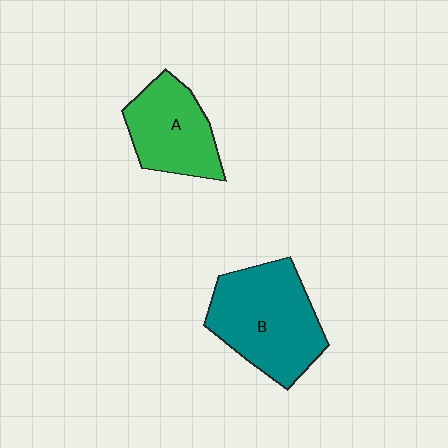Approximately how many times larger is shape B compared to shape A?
Approximately 1.4 times.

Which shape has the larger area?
Shape B (teal).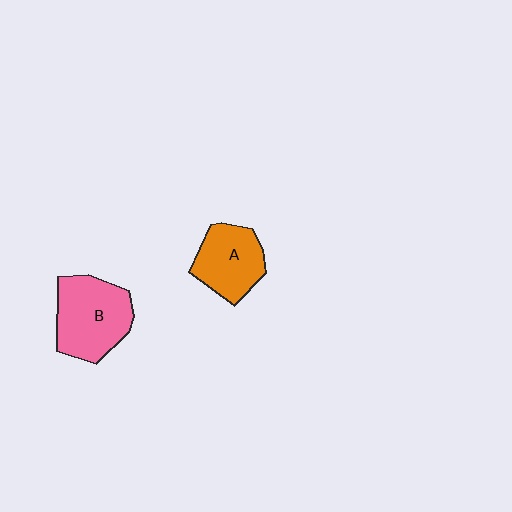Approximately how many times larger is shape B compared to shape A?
Approximately 1.3 times.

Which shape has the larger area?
Shape B (pink).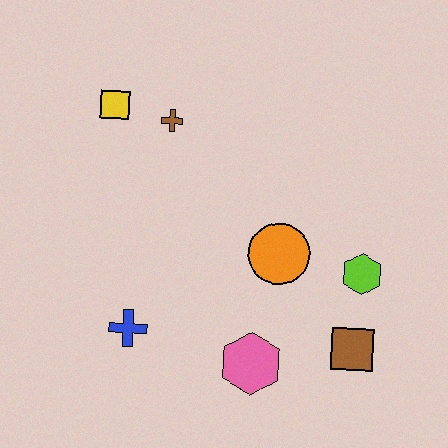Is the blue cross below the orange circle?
Yes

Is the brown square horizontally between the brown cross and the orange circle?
No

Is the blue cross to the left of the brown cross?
Yes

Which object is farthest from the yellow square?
The brown square is farthest from the yellow square.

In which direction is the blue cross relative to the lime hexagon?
The blue cross is to the left of the lime hexagon.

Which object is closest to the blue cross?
The pink hexagon is closest to the blue cross.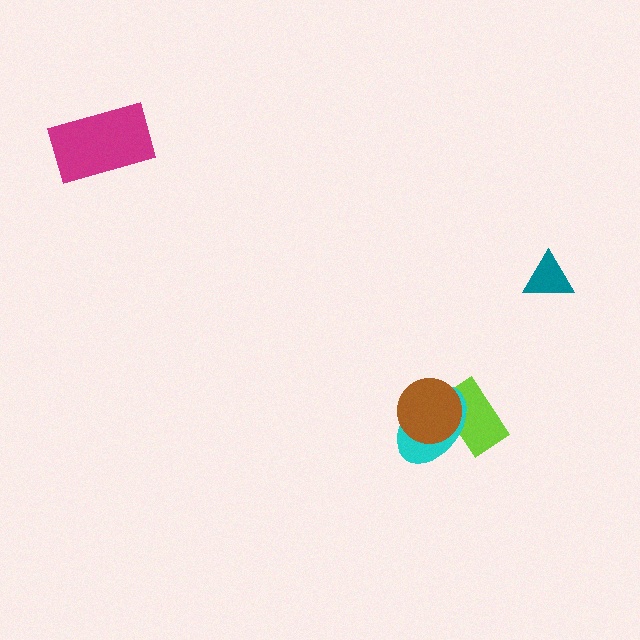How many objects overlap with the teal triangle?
0 objects overlap with the teal triangle.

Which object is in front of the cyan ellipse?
The brown circle is in front of the cyan ellipse.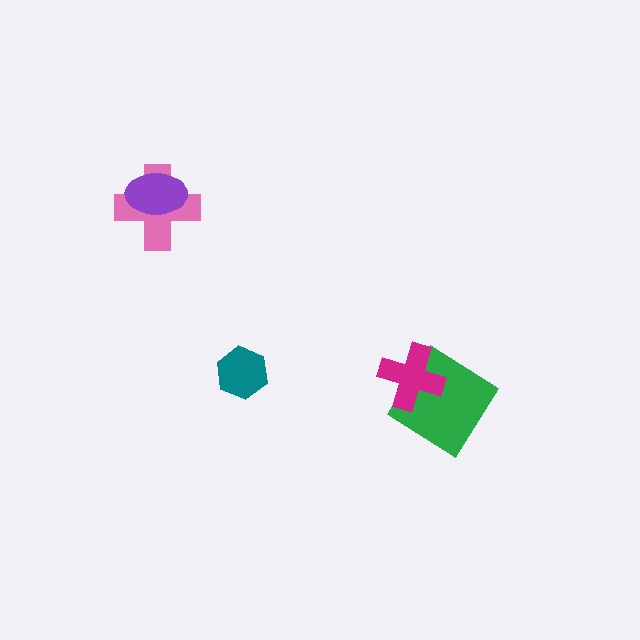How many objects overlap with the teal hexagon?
0 objects overlap with the teal hexagon.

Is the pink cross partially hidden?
Yes, it is partially covered by another shape.